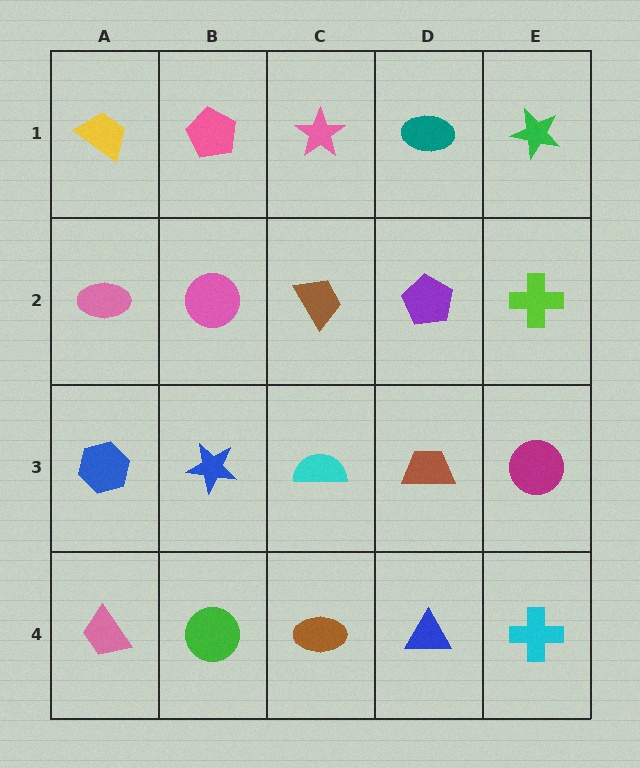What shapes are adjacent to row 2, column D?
A teal ellipse (row 1, column D), a brown trapezoid (row 3, column D), a brown trapezoid (row 2, column C), a lime cross (row 2, column E).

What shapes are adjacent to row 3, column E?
A lime cross (row 2, column E), a cyan cross (row 4, column E), a brown trapezoid (row 3, column D).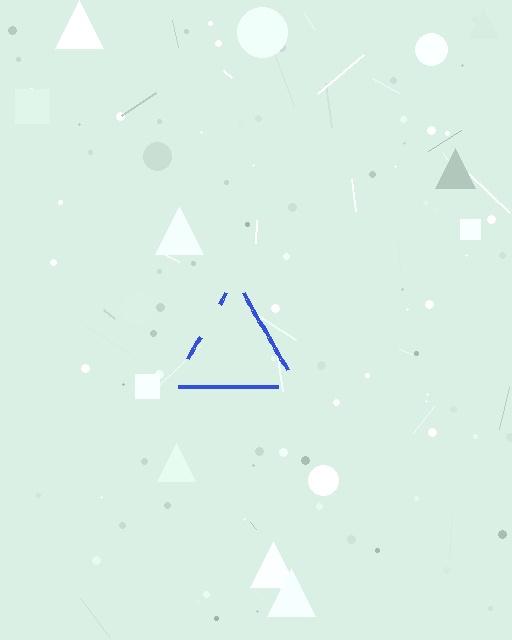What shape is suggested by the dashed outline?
The dashed outline suggests a triangle.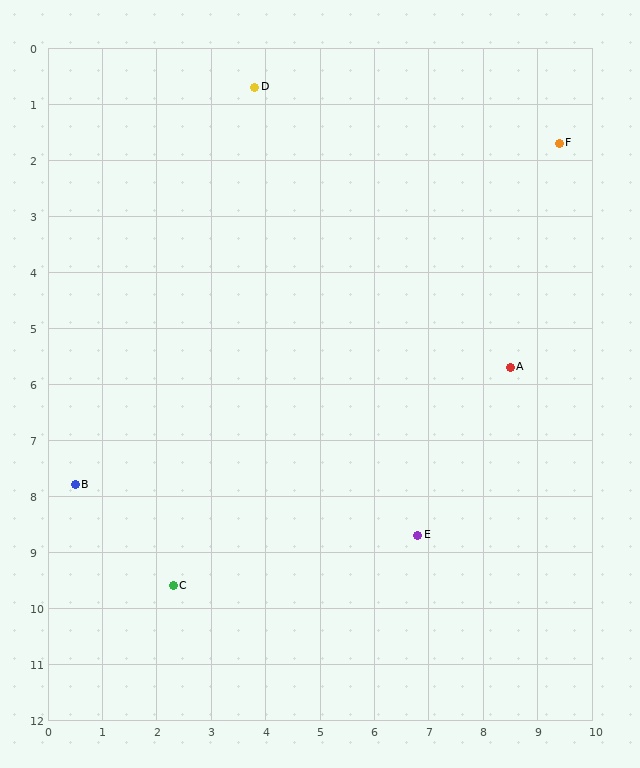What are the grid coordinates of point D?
Point D is at approximately (3.8, 0.7).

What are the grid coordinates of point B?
Point B is at approximately (0.5, 7.8).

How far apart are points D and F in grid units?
Points D and F are about 5.7 grid units apart.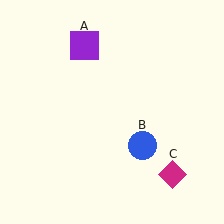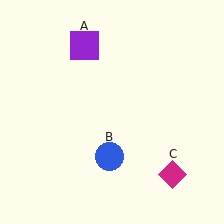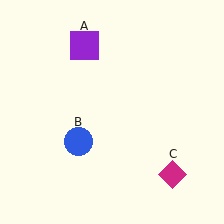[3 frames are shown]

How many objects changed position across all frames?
1 object changed position: blue circle (object B).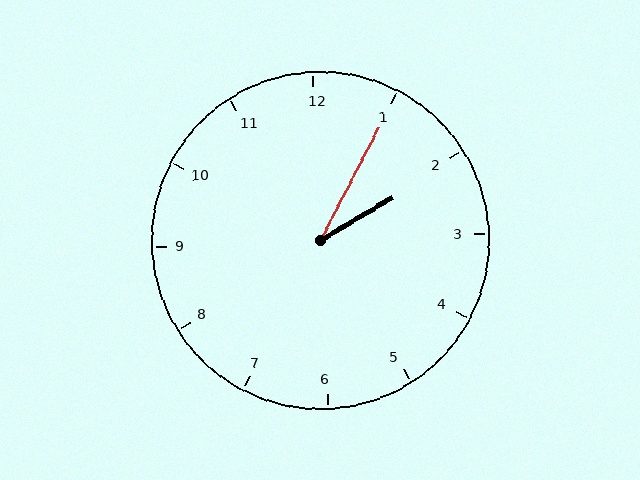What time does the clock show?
2:05.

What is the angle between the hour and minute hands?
Approximately 32 degrees.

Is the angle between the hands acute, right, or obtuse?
It is acute.